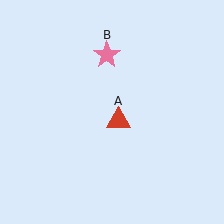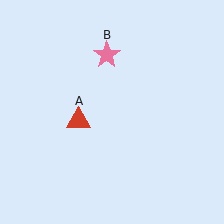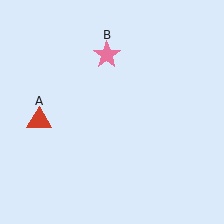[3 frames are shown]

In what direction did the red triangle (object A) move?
The red triangle (object A) moved left.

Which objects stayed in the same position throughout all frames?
Pink star (object B) remained stationary.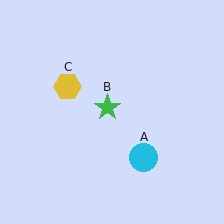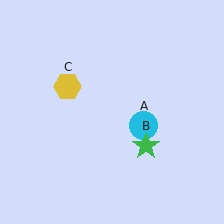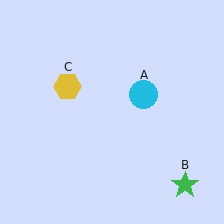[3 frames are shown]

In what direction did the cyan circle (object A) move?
The cyan circle (object A) moved up.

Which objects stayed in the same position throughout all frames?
Yellow hexagon (object C) remained stationary.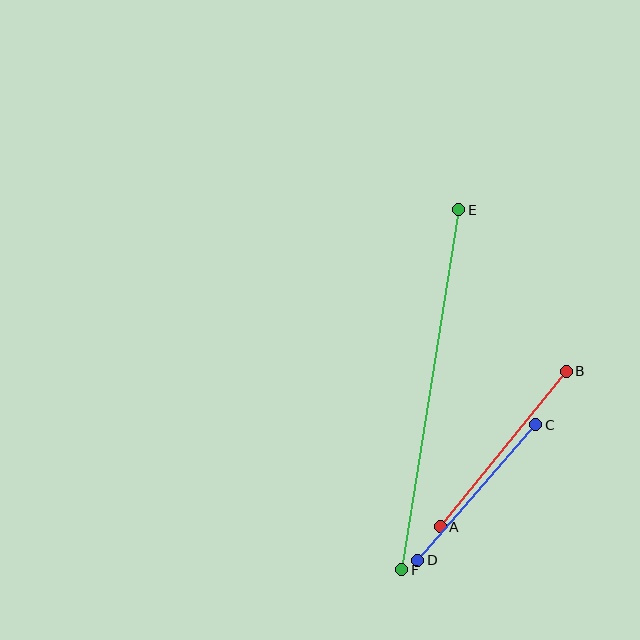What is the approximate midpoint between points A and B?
The midpoint is at approximately (503, 449) pixels.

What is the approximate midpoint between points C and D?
The midpoint is at approximately (477, 493) pixels.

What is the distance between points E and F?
The distance is approximately 365 pixels.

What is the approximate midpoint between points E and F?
The midpoint is at approximately (430, 390) pixels.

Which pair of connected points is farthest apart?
Points E and F are farthest apart.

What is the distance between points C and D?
The distance is approximately 180 pixels.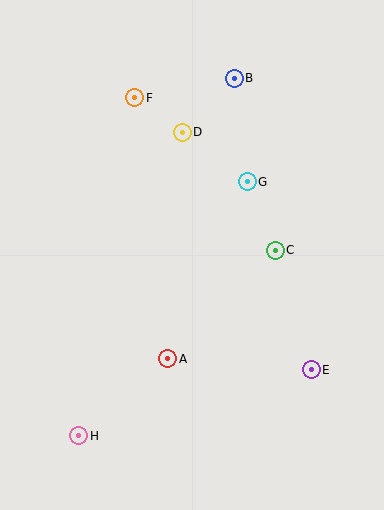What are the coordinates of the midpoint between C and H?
The midpoint between C and H is at (177, 343).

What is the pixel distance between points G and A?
The distance between G and A is 195 pixels.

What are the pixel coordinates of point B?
Point B is at (234, 78).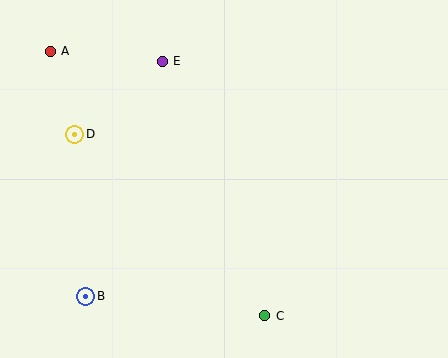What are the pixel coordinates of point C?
Point C is at (265, 316).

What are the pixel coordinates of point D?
Point D is at (75, 134).